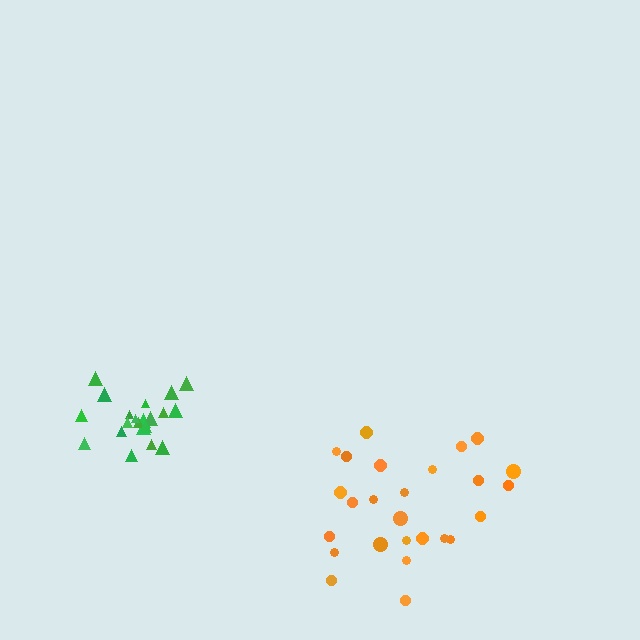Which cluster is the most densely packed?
Green.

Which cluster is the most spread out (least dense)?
Orange.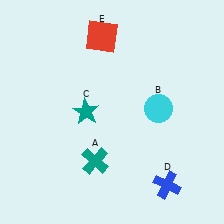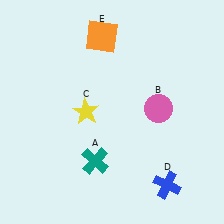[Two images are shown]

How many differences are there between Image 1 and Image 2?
There are 3 differences between the two images.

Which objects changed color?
B changed from cyan to pink. C changed from teal to yellow. E changed from red to orange.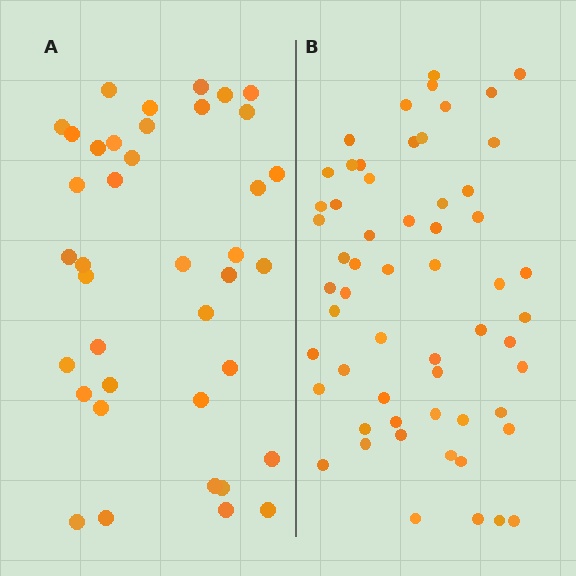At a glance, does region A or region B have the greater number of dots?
Region B (the right region) has more dots.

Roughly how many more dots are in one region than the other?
Region B has approximately 20 more dots than region A.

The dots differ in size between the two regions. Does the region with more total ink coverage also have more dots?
No. Region A has more total ink coverage because its dots are larger, but region B actually contains more individual dots. Total area can be misleading — the number of items is what matters here.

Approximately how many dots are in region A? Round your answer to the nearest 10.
About 40 dots. (The exact count is 39, which rounds to 40.)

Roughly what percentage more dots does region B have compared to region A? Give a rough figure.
About 50% more.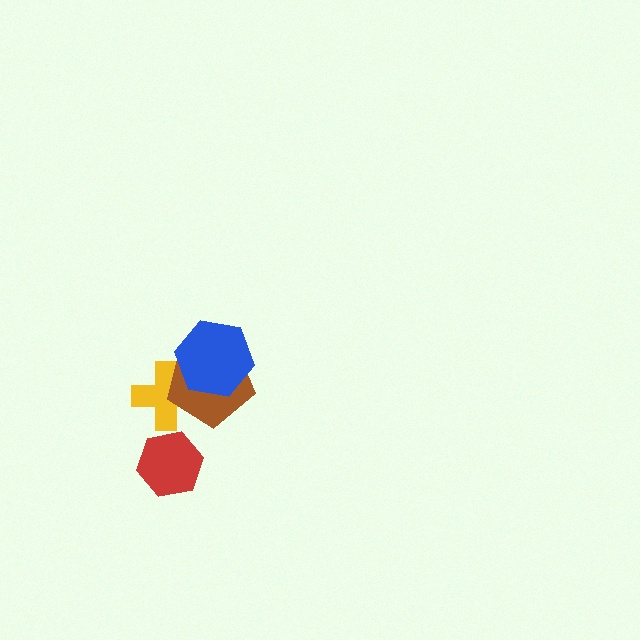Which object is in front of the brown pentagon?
The blue hexagon is in front of the brown pentagon.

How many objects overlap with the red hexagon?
0 objects overlap with the red hexagon.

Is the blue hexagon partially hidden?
No, no other shape covers it.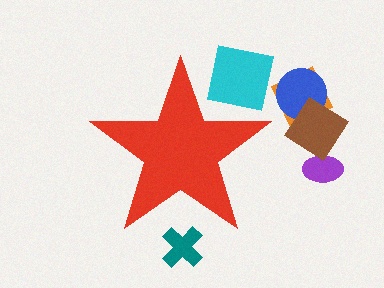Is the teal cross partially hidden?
Yes, the teal cross is partially hidden behind the red star.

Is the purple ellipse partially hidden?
No, the purple ellipse is fully visible.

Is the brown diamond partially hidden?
No, the brown diamond is fully visible.